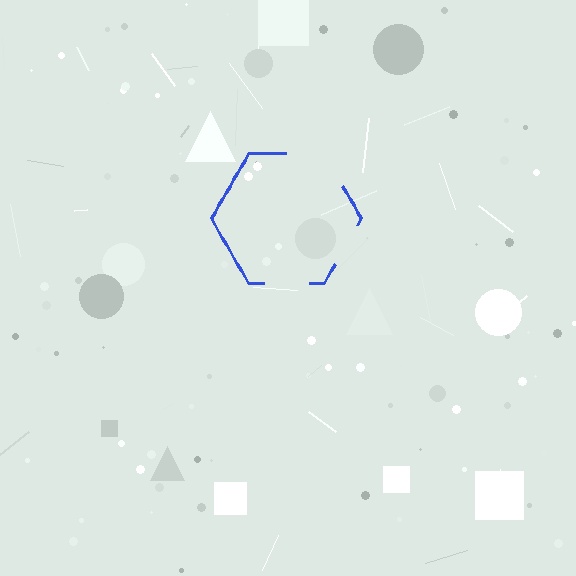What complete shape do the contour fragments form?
The contour fragments form a hexagon.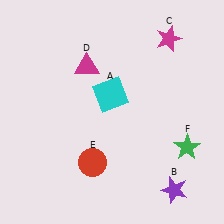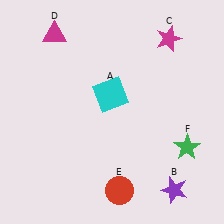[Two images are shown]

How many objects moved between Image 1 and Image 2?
2 objects moved between the two images.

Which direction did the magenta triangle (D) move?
The magenta triangle (D) moved left.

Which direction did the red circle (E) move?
The red circle (E) moved down.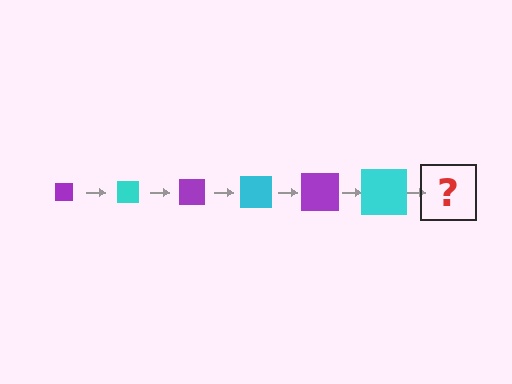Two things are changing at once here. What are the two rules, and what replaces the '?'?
The two rules are that the square grows larger each step and the color cycles through purple and cyan. The '?' should be a purple square, larger than the previous one.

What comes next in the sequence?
The next element should be a purple square, larger than the previous one.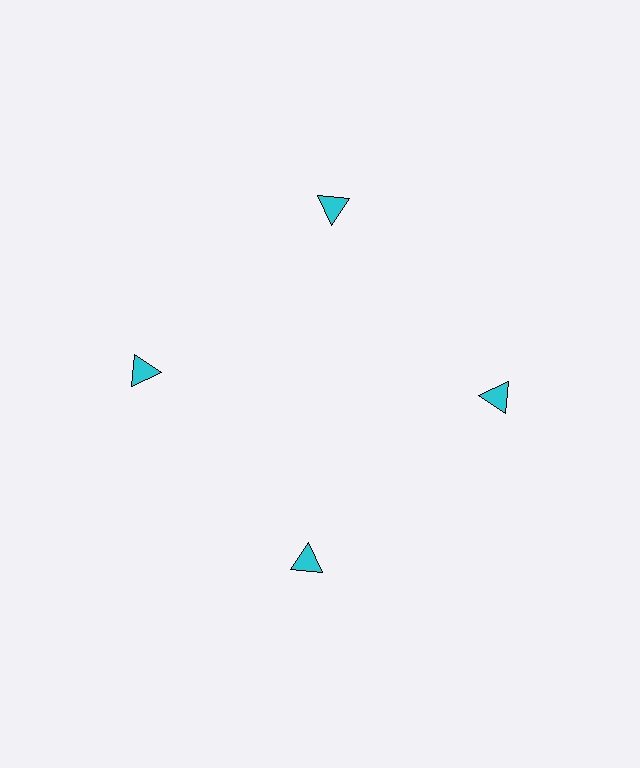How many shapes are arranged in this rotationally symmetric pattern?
There are 4 shapes, arranged in 4 groups of 1.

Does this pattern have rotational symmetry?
Yes, this pattern has 4-fold rotational symmetry. It looks the same after rotating 90 degrees around the center.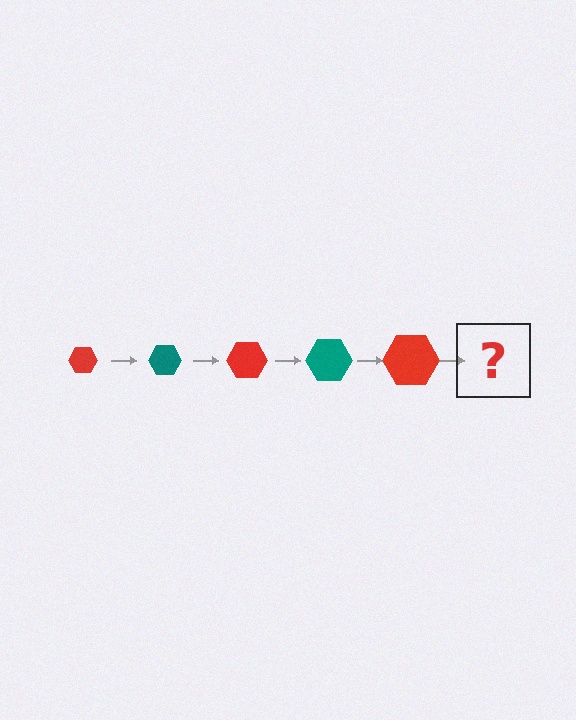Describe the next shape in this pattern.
It should be a teal hexagon, larger than the previous one.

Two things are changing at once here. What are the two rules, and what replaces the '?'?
The two rules are that the hexagon grows larger each step and the color cycles through red and teal. The '?' should be a teal hexagon, larger than the previous one.